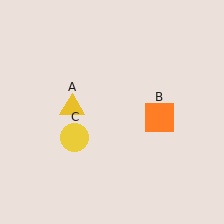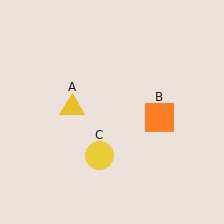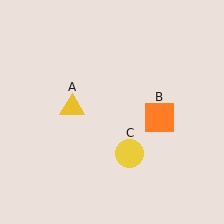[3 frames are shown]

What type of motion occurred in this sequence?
The yellow circle (object C) rotated counterclockwise around the center of the scene.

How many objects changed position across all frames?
1 object changed position: yellow circle (object C).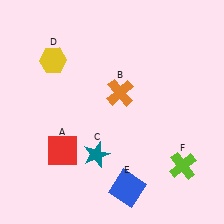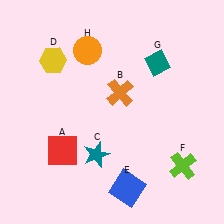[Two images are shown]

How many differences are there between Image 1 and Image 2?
There are 2 differences between the two images.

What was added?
A teal diamond (G), an orange circle (H) were added in Image 2.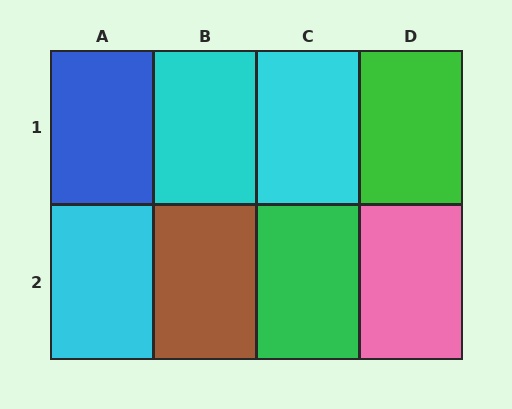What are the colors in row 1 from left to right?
Blue, cyan, cyan, green.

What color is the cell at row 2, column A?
Cyan.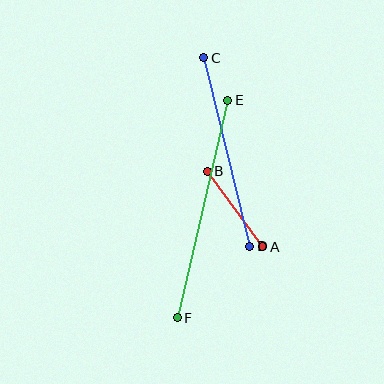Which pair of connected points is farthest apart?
Points E and F are farthest apart.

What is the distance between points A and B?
The distance is approximately 93 pixels.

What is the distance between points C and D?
The distance is approximately 194 pixels.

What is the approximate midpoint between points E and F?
The midpoint is at approximately (202, 209) pixels.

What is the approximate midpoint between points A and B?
The midpoint is at approximately (235, 209) pixels.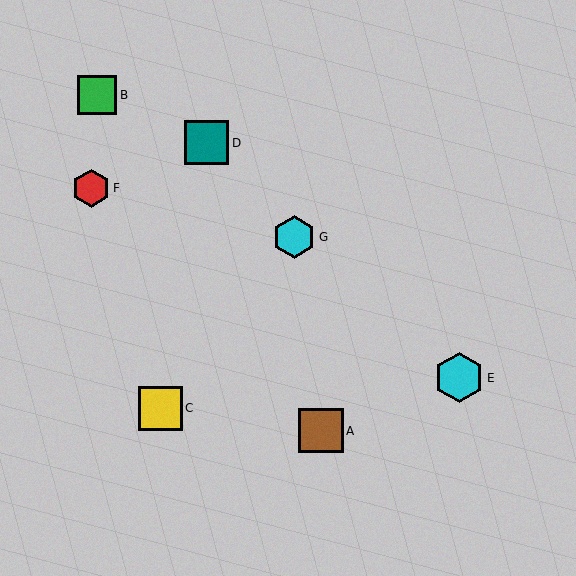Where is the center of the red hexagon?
The center of the red hexagon is at (91, 188).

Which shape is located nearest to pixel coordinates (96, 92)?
The green square (labeled B) at (97, 95) is nearest to that location.